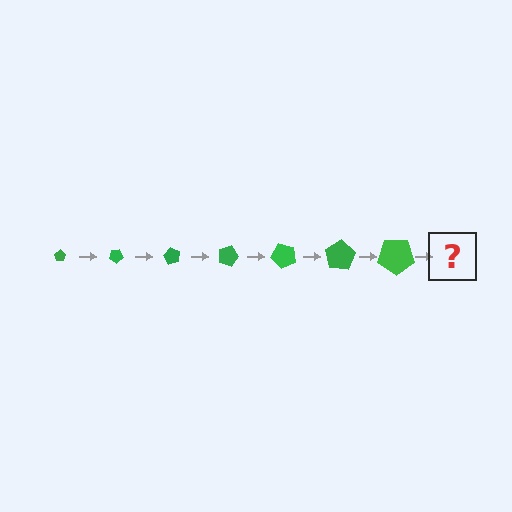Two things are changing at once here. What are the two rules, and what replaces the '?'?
The two rules are that the pentagon grows larger each step and it rotates 30 degrees each step. The '?' should be a pentagon, larger than the previous one and rotated 210 degrees from the start.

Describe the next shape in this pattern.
It should be a pentagon, larger than the previous one and rotated 210 degrees from the start.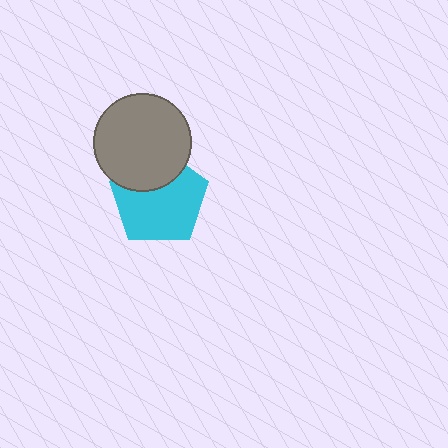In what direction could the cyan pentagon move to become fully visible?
The cyan pentagon could move down. That would shift it out from behind the gray circle entirely.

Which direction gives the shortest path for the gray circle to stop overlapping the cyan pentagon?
Moving up gives the shortest separation.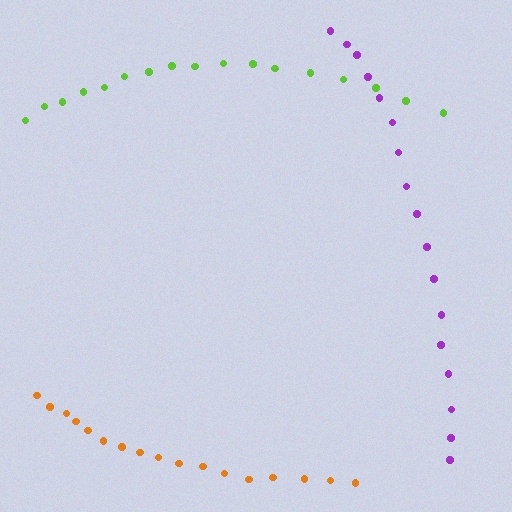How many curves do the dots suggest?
There are 3 distinct paths.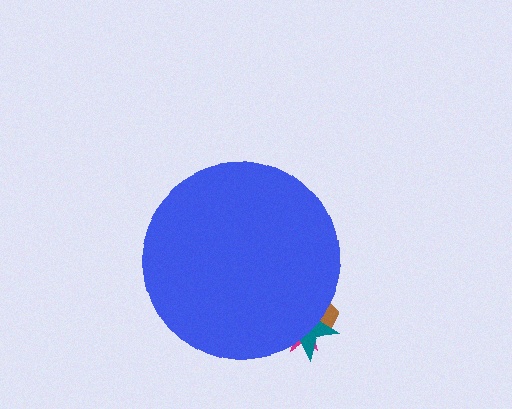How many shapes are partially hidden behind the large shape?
3 shapes are partially hidden.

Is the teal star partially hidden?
Yes, the teal star is partially hidden behind the blue circle.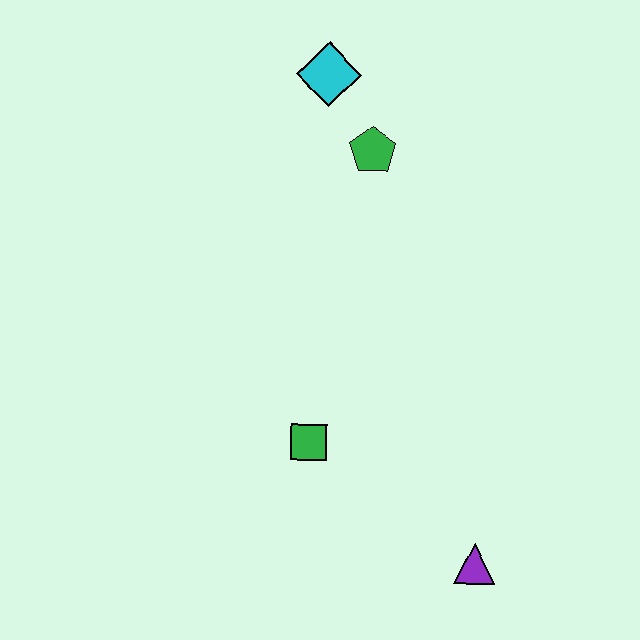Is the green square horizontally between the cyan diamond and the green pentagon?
No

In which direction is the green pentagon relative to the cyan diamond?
The green pentagon is below the cyan diamond.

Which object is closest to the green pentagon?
The cyan diamond is closest to the green pentagon.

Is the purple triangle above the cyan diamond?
No